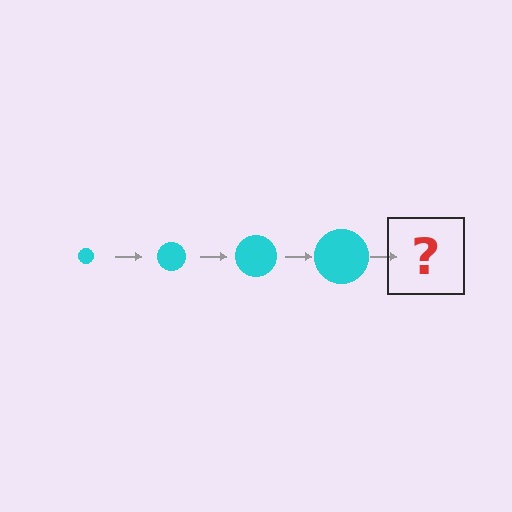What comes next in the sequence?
The next element should be a cyan circle, larger than the previous one.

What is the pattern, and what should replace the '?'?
The pattern is that the circle gets progressively larger each step. The '?' should be a cyan circle, larger than the previous one.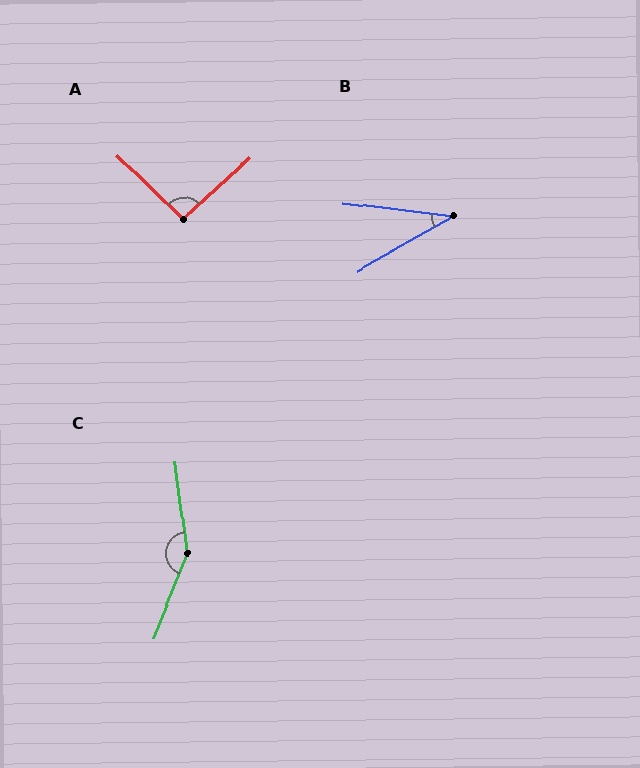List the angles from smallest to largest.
B (37°), A (94°), C (151°).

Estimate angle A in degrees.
Approximately 94 degrees.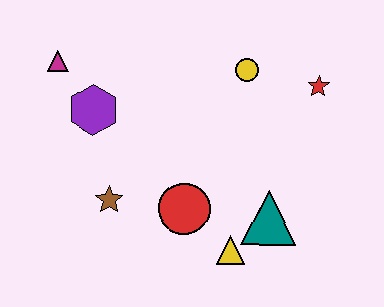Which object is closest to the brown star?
The red circle is closest to the brown star.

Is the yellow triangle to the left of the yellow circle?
Yes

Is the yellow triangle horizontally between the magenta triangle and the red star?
Yes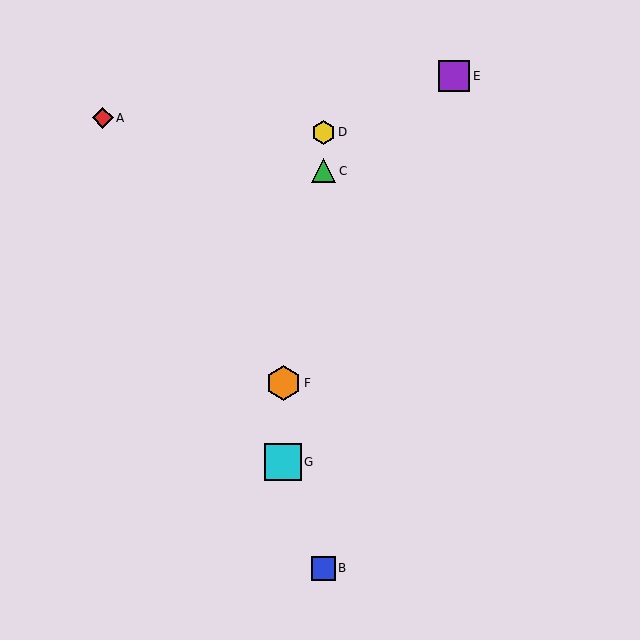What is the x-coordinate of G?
Object G is at x≈283.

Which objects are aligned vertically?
Objects B, C, D are aligned vertically.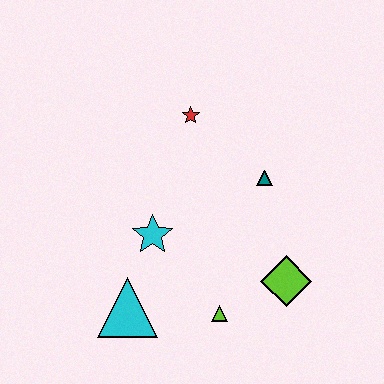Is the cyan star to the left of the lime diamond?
Yes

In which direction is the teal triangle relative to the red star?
The teal triangle is to the right of the red star.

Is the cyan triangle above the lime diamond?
No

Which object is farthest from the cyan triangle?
The red star is farthest from the cyan triangle.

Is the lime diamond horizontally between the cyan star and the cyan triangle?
No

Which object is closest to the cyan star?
The cyan triangle is closest to the cyan star.